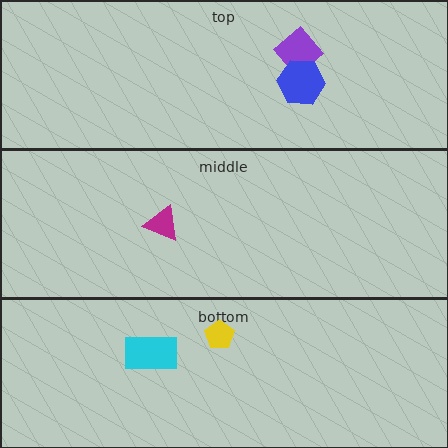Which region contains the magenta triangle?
The middle region.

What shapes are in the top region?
The purple diamond, the blue hexagon.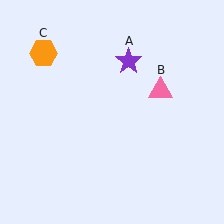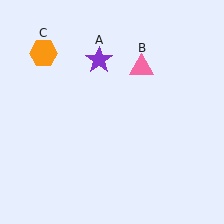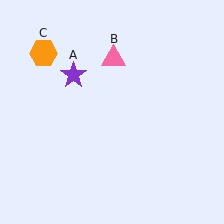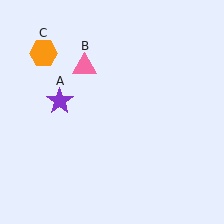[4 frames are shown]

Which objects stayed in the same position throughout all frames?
Orange hexagon (object C) remained stationary.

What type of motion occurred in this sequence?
The purple star (object A), pink triangle (object B) rotated counterclockwise around the center of the scene.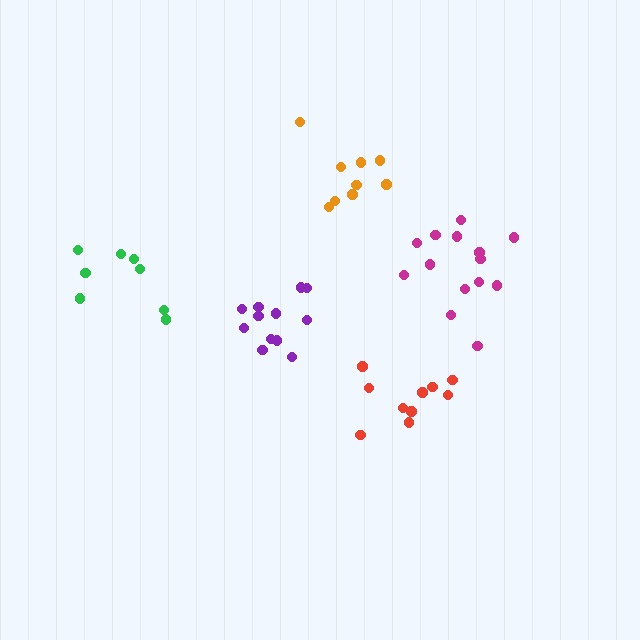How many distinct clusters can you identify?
There are 5 distinct clusters.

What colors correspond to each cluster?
The clusters are colored: red, magenta, green, orange, purple.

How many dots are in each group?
Group 1: 10 dots, Group 2: 14 dots, Group 3: 8 dots, Group 4: 9 dots, Group 5: 12 dots (53 total).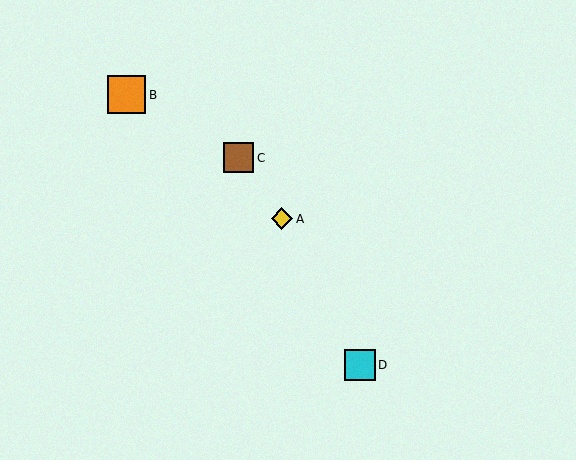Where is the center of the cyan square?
The center of the cyan square is at (360, 365).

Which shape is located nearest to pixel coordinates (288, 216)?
The yellow diamond (labeled A) at (282, 219) is nearest to that location.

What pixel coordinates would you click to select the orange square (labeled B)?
Click at (126, 95) to select the orange square B.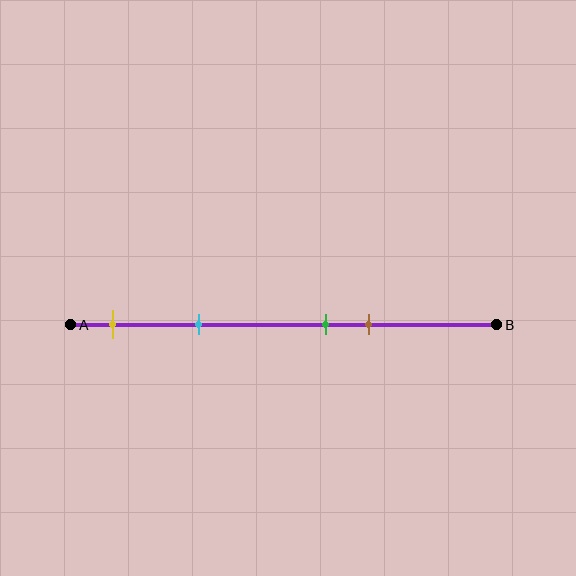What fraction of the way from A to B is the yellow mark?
The yellow mark is approximately 10% (0.1) of the way from A to B.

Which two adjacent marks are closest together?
The green and brown marks are the closest adjacent pair.